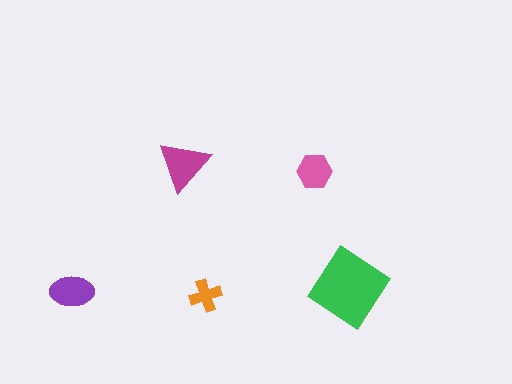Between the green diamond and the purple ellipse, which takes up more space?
The green diamond.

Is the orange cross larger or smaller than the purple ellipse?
Smaller.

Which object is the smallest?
The orange cross.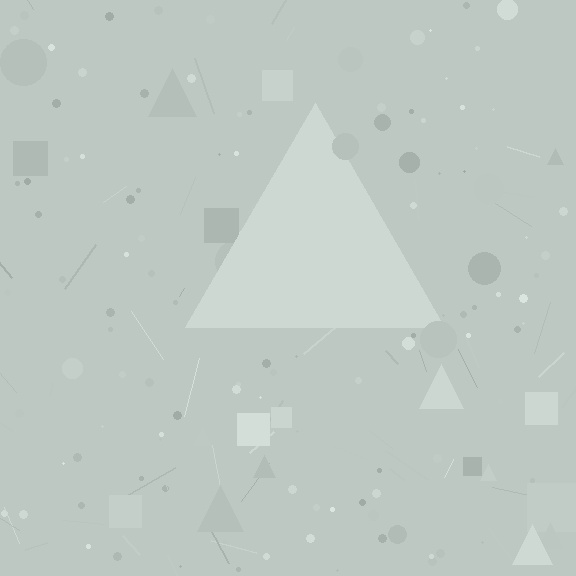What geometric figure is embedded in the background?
A triangle is embedded in the background.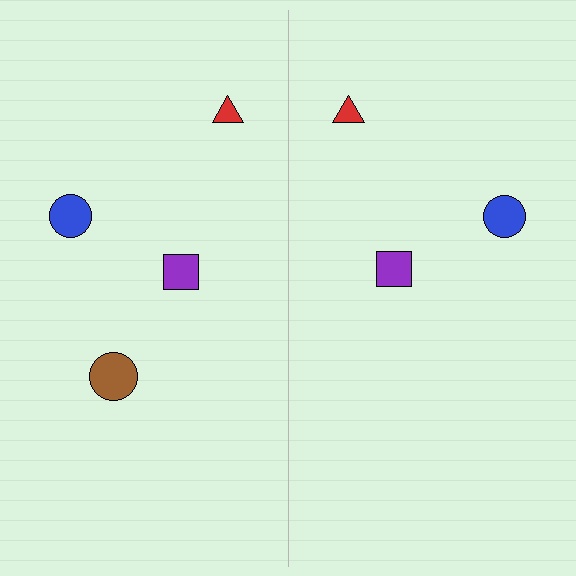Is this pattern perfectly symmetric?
No, the pattern is not perfectly symmetric. A brown circle is missing from the right side.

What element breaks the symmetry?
A brown circle is missing from the right side.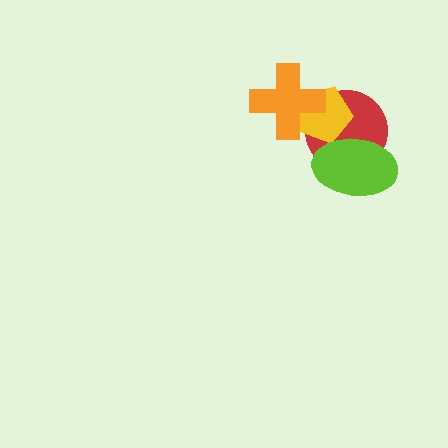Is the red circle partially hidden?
Yes, it is partially covered by another shape.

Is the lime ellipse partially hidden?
No, no other shape covers it.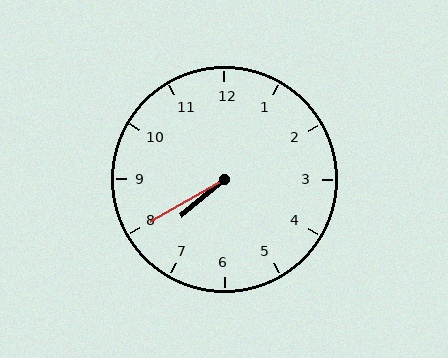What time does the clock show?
7:40.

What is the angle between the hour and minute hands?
Approximately 10 degrees.